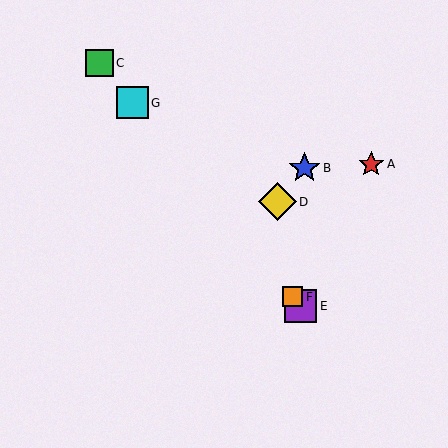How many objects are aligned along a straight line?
4 objects (C, E, F, G) are aligned along a straight line.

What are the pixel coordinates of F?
Object F is at (293, 297).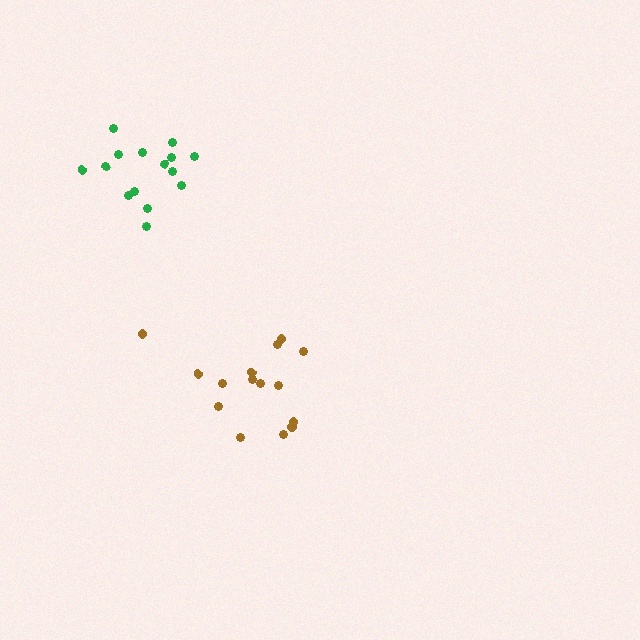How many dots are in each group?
Group 1: 15 dots, Group 2: 15 dots (30 total).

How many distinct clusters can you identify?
There are 2 distinct clusters.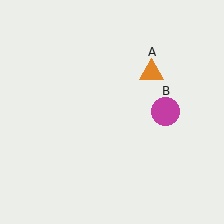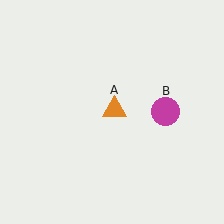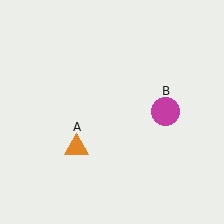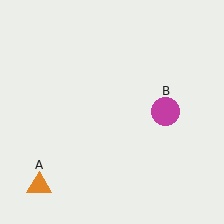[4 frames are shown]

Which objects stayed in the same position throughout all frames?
Magenta circle (object B) remained stationary.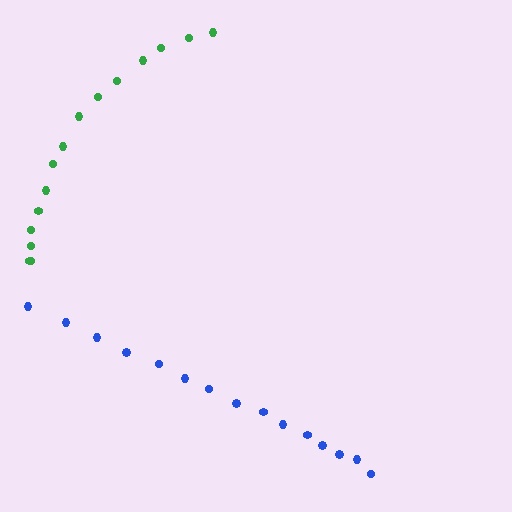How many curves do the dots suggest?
There are 2 distinct paths.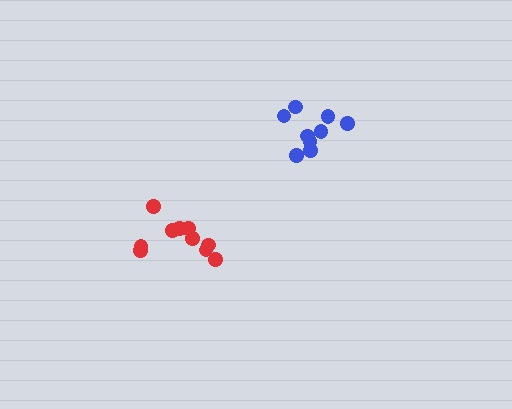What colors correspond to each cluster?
The clusters are colored: blue, red.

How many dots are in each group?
Group 1: 9 dots, Group 2: 10 dots (19 total).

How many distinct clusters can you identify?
There are 2 distinct clusters.